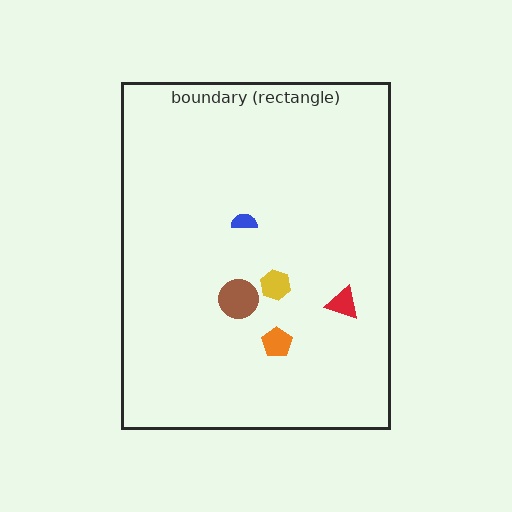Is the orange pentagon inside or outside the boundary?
Inside.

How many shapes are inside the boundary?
5 inside, 0 outside.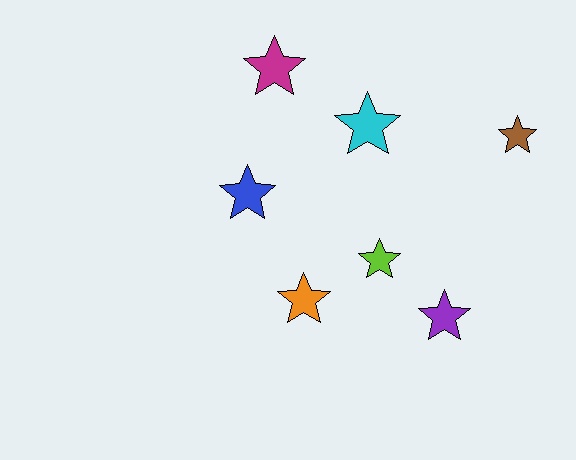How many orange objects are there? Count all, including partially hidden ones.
There is 1 orange object.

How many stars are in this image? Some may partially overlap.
There are 7 stars.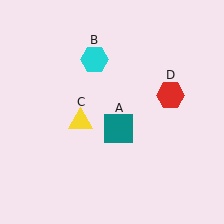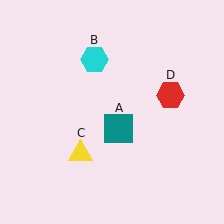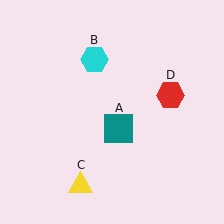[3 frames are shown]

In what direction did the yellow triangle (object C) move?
The yellow triangle (object C) moved down.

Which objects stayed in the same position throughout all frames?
Teal square (object A) and cyan hexagon (object B) and red hexagon (object D) remained stationary.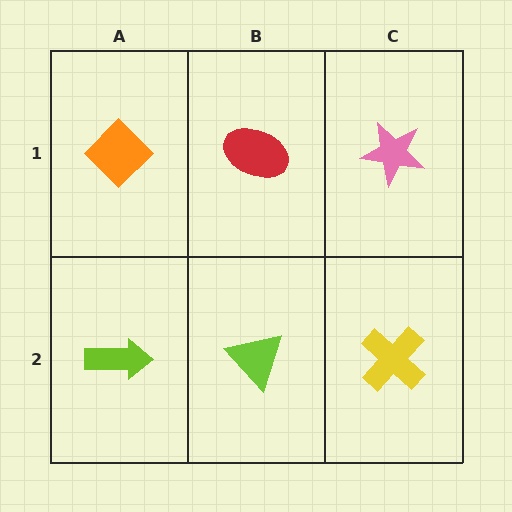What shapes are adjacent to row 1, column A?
A lime arrow (row 2, column A), a red ellipse (row 1, column B).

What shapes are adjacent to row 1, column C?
A yellow cross (row 2, column C), a red ellipse (row 1, column B).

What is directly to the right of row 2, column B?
A yellow cross.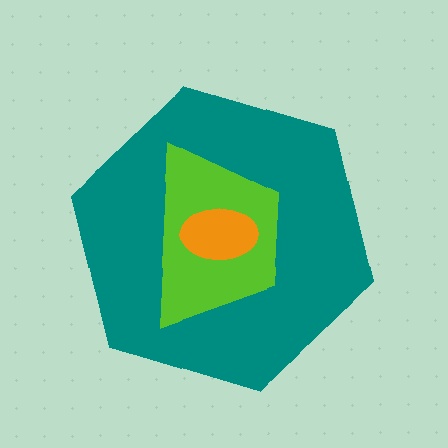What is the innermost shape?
The orange ellipse.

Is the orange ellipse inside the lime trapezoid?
Yes.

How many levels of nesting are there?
3.